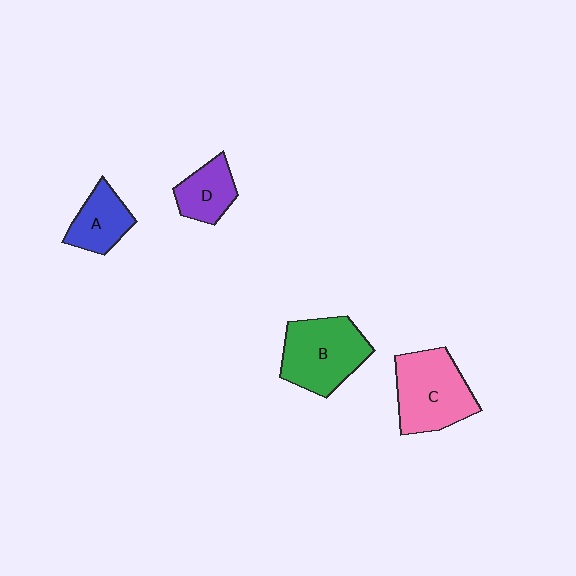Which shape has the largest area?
Shape C (pink).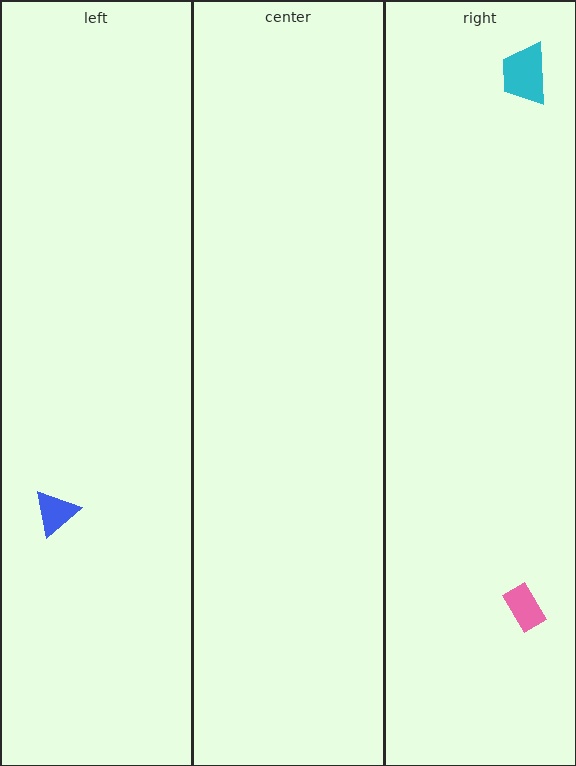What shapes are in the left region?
The blue triangle.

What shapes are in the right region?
The pink rectangle, the cyan trapezoid.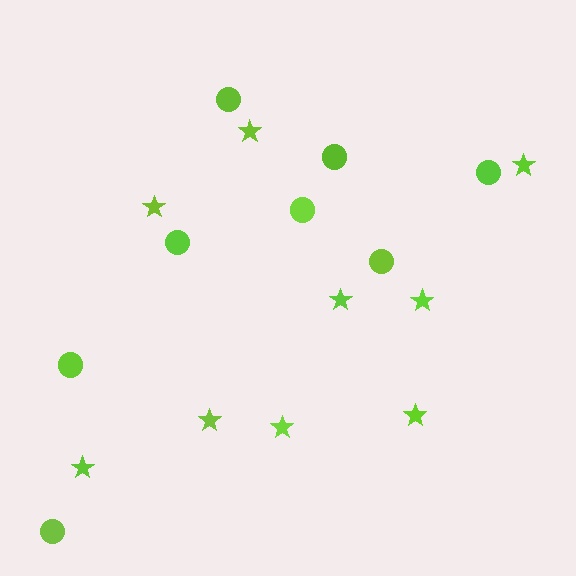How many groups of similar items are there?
There are 2 groups: one group of circles (8) and one group of stars (9).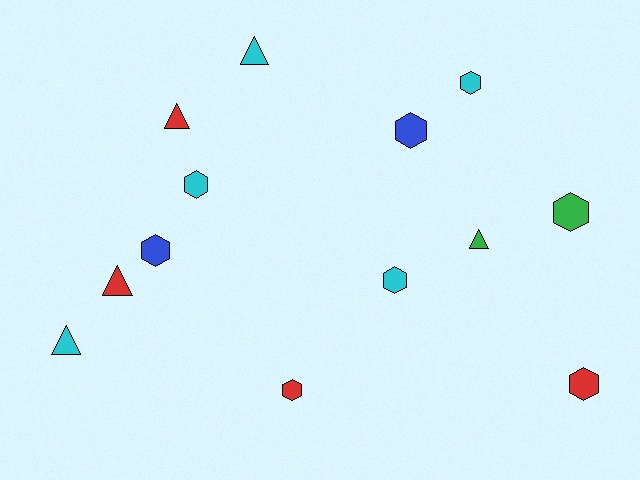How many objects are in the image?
There are 13 objects.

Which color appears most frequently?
Cyan, with 5 objects.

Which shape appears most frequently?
Hexagon, with 8 objects.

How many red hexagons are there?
There are 2 red hexagons.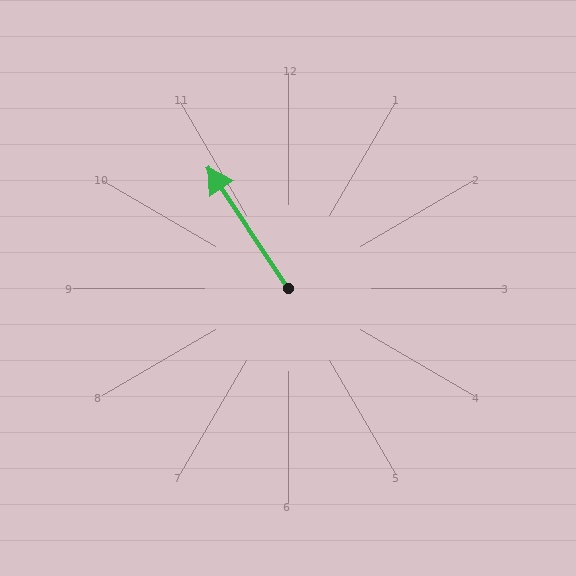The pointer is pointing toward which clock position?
Roughly 11 o'clock.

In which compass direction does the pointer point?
Northwest.